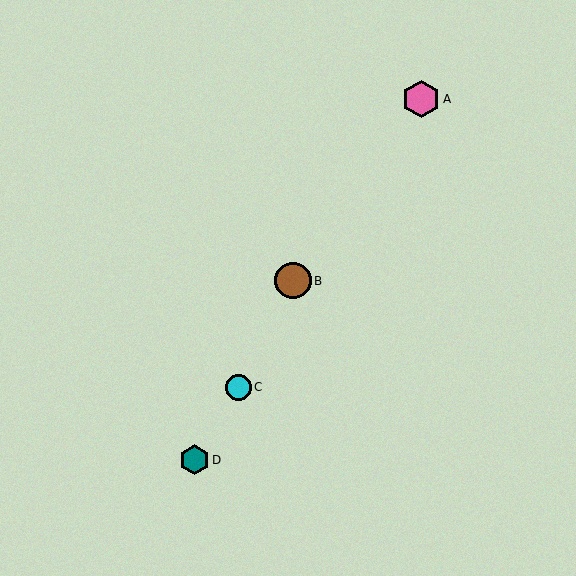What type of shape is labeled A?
Shape A is a pink hexagon.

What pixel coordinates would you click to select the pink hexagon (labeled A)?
Click at (421, 99) to select the pink hexagon A.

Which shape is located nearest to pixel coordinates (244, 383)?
The cyan circle (labeled C) at (239, 387) is nearest to that location.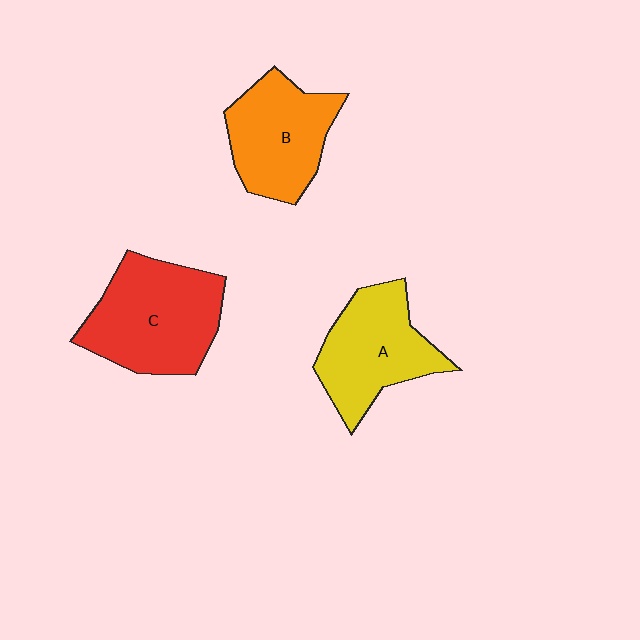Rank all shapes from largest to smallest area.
From largest to smallest: C (red), A (yellow), B (orange).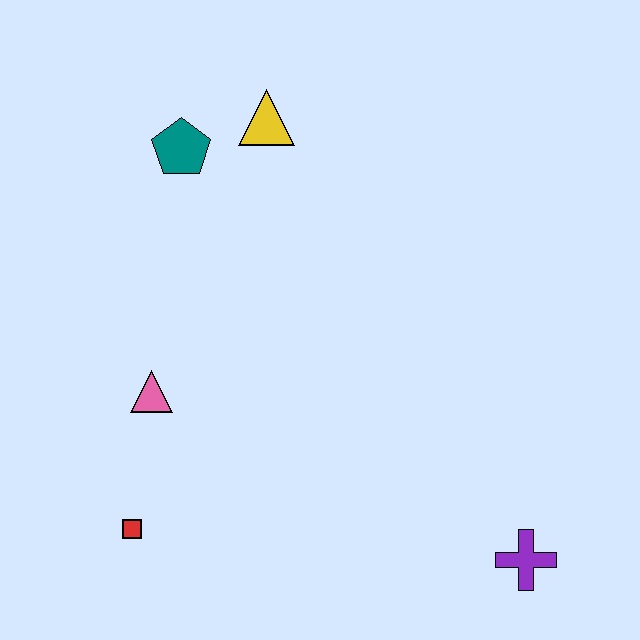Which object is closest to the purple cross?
The red square is closest to the purple cross.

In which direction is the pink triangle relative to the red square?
The pink triangle is above the red square.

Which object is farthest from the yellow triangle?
The purple cross is farthest from the yellow triangle.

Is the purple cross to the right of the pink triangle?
Yes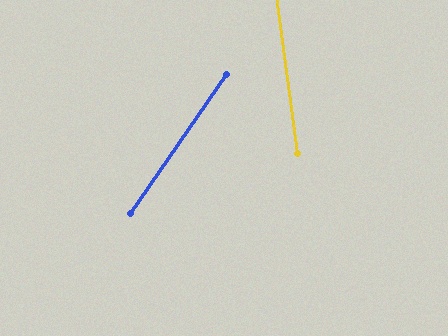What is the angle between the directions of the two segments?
Approximately 42 degrees.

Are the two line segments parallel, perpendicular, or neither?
Neither parallel nor perpendicular — they differ by about 42°.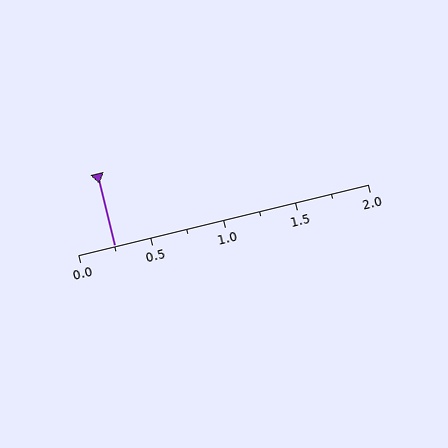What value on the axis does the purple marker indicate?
The marker indicates approximately 0.25.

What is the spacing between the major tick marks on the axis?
The major ticks are spaced 0.5 apart.